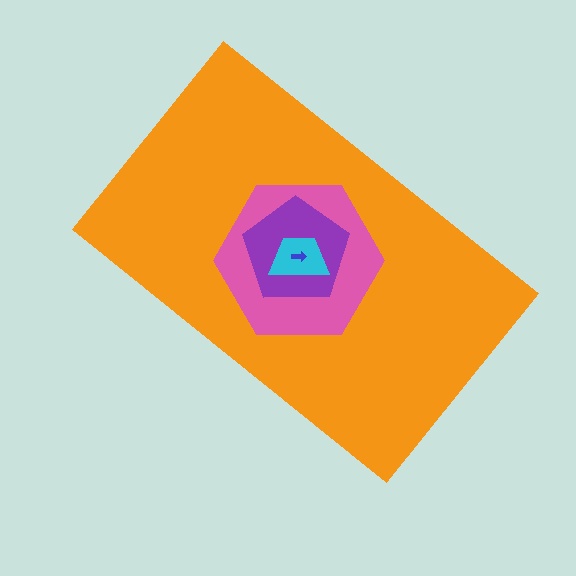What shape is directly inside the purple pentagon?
The cyan trapezoid.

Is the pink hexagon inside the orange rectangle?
Yes.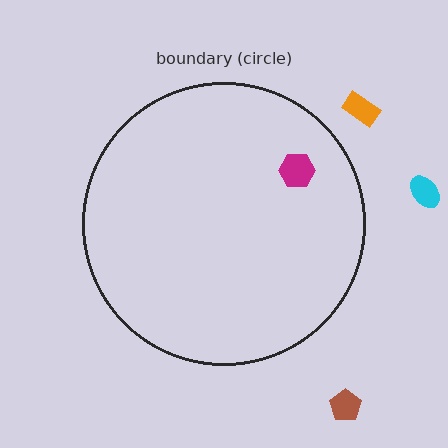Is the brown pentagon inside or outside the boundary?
Outside.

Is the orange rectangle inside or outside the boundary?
Outside.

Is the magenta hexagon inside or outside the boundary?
Inside.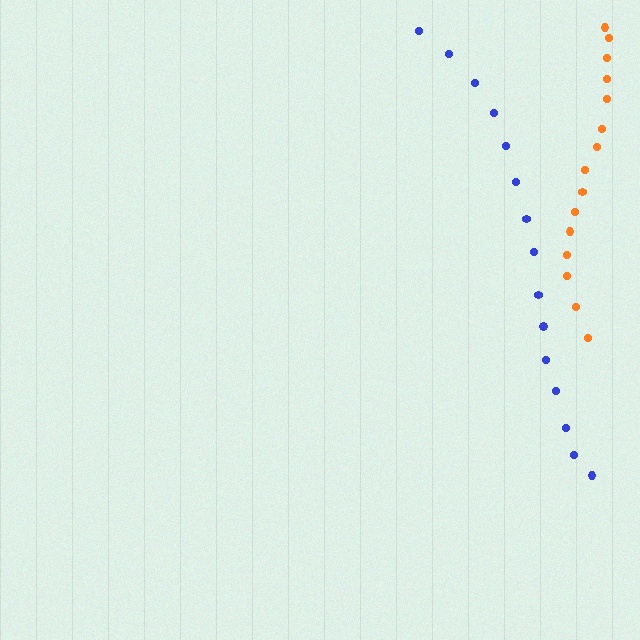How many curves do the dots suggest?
There are 2 distinct paths.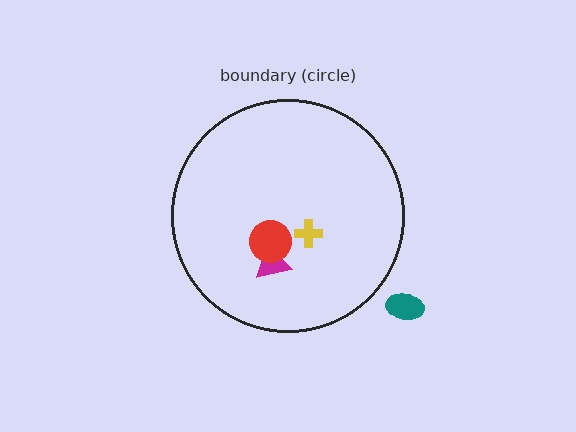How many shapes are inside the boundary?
3 inside, 1 outside.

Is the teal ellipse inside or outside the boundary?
Outside.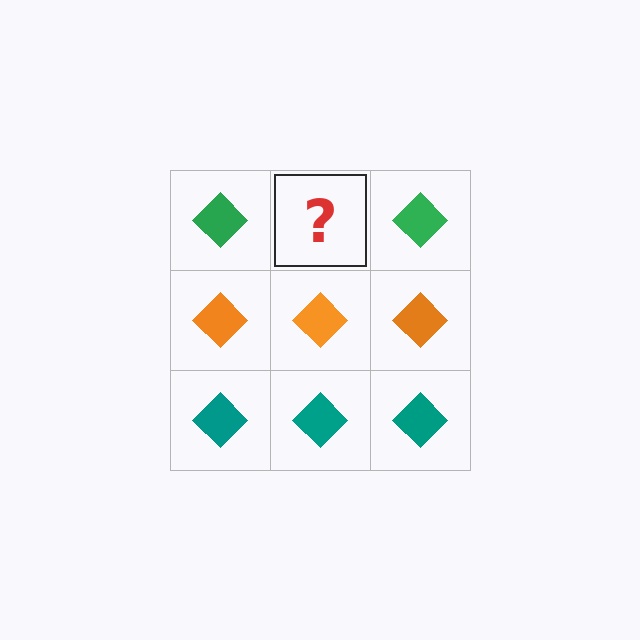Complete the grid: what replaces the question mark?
The question mark should be replaced with a green diamond.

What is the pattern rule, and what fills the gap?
The rule is that each row has a consistent color. The gap should be filled with a green diamond.